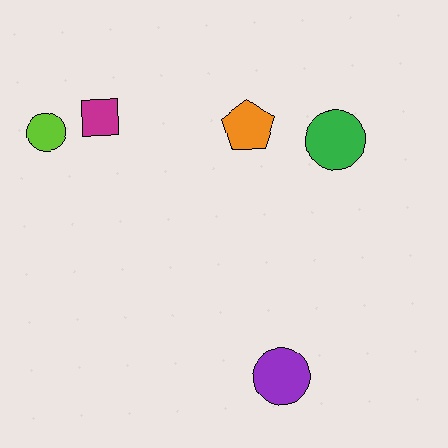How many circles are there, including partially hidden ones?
There are 3 circles.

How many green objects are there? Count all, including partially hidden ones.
There is 1 green object.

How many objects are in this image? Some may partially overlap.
There are 5 objects.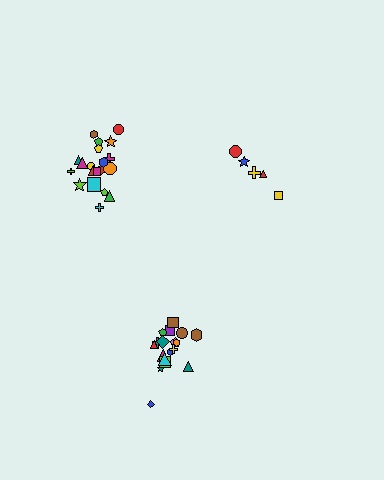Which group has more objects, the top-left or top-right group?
The top-left group.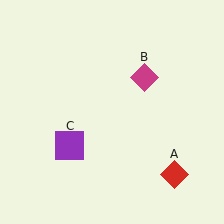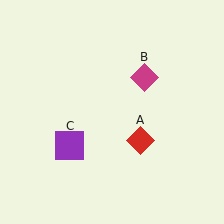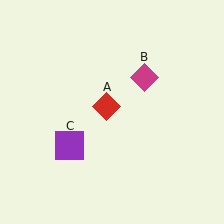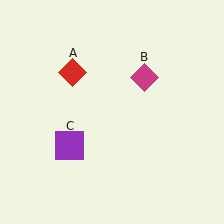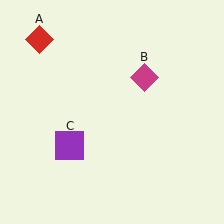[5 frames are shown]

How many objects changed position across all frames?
1 object changed position: red diamond (object A).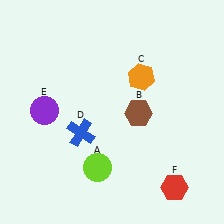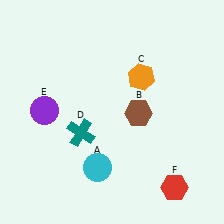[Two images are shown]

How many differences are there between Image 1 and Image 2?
There are 2 differences between the two images.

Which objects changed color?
A changed from lime to cyan. D changed from blue to teal.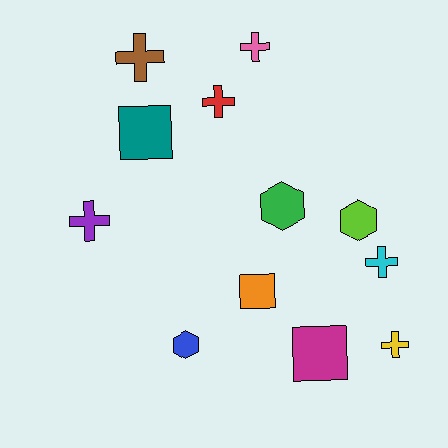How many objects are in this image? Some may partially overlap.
There are 12 objects.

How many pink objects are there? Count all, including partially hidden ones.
There is 1 pink object.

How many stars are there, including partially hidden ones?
There are no stars.